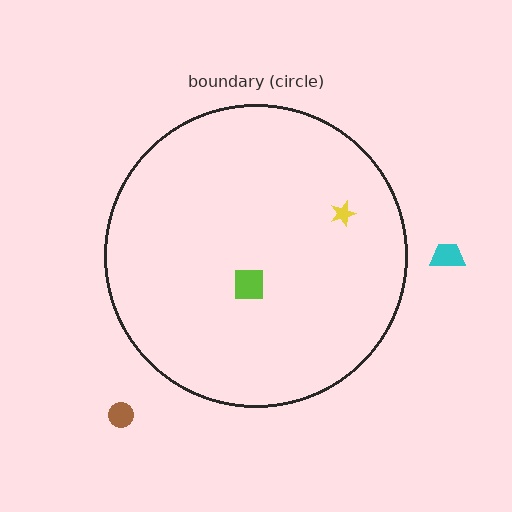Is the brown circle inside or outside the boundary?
Outside.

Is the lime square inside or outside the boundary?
Inside.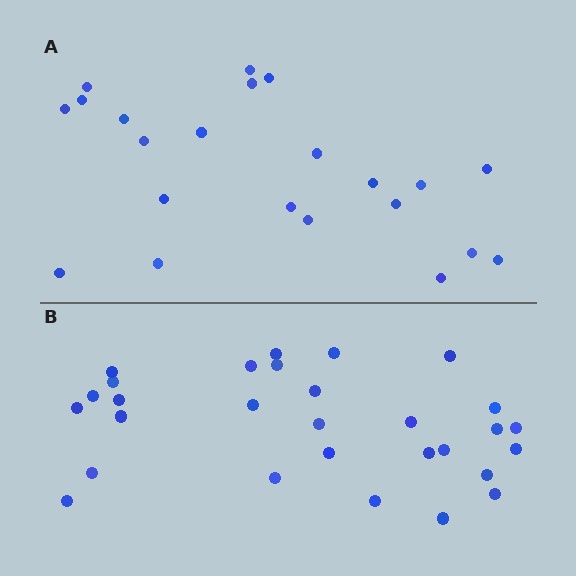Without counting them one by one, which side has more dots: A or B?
Region B (the bottom region) has more dots.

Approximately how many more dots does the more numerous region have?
Region B has roughly 8 or so more dots than region A.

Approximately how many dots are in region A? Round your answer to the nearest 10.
About 20 dots. (The exact count is 22, which rounds to 20.)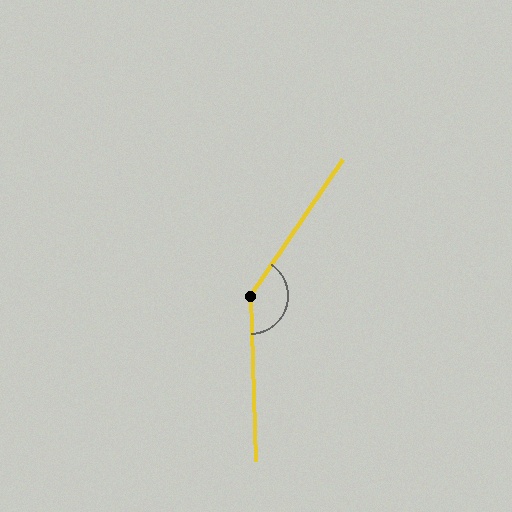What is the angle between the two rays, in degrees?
Approximately 144 degrees.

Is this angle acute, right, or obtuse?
It is obtuse.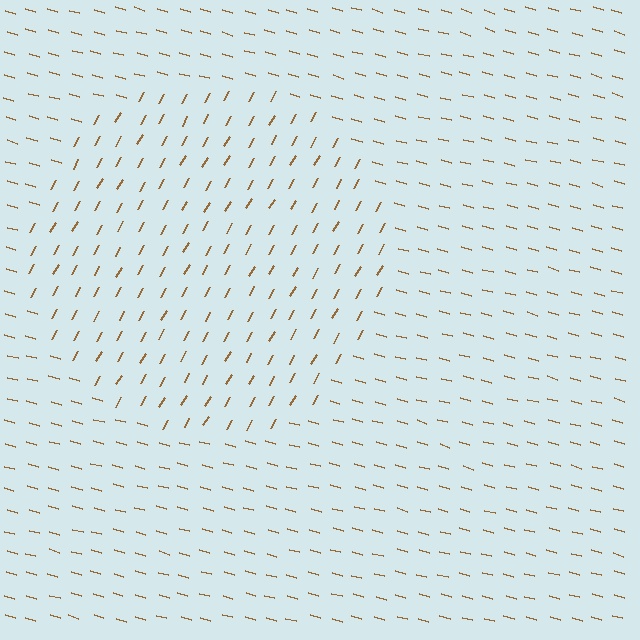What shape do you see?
I see a circle.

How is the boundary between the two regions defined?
The boundary is defined purely by a change in line orientation (approximately 76 degrees difference). All lines are the same color and thickness.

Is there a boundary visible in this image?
Yes, there is a texture boundary formed by a change in line orientation.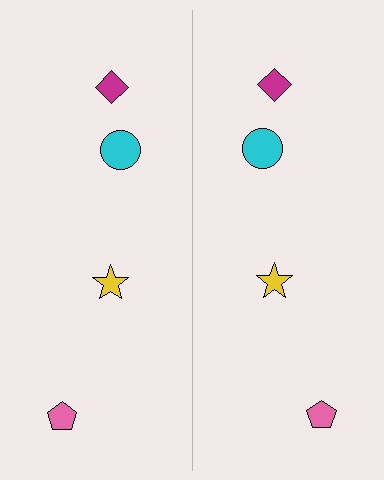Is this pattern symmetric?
Yes, this pattern has bilateral (reflection) symmetry.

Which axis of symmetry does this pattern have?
The pattern has a vertical axis of symmetry running through the center of the image.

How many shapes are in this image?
There are 8 shapes in this image.